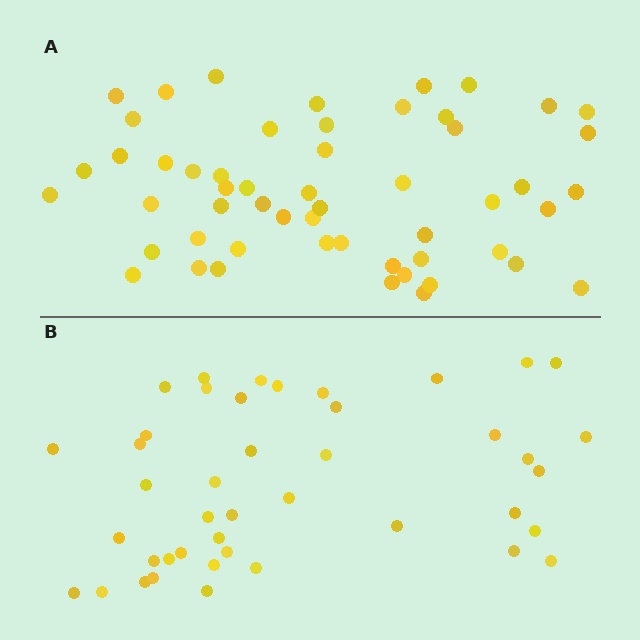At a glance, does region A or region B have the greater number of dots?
Region A (the top region) has more dots.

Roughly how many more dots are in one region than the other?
Region A has roughly 12 or so more dots than region B.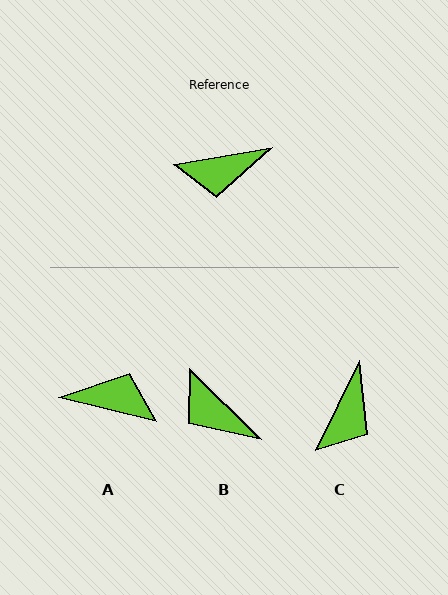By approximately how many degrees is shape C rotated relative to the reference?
Approximately 54 degrees counter-clockwise.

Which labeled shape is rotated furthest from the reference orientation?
A, about 157 degrees away.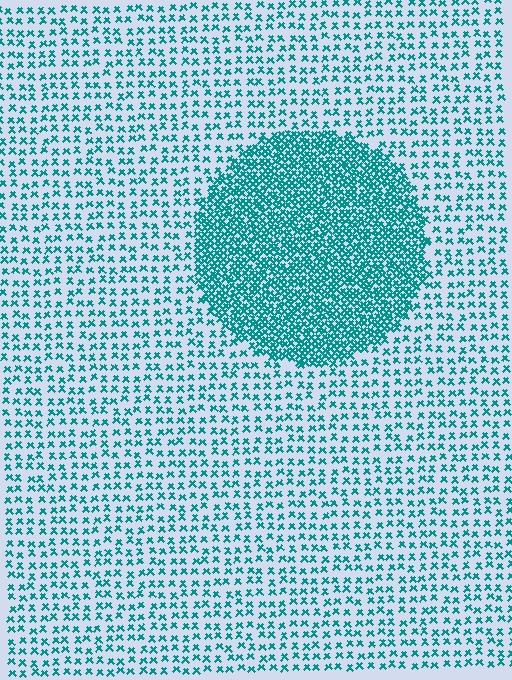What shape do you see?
I see a circle.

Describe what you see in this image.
The image contains small teal elements arranged at two different densities. A circle-shaped region is visible where the elements are more densely packed than the surrounding area.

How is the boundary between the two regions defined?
The boundary is defined by a change in element density (approximately 2.7x ratio). All elements are the same color, size, and shape.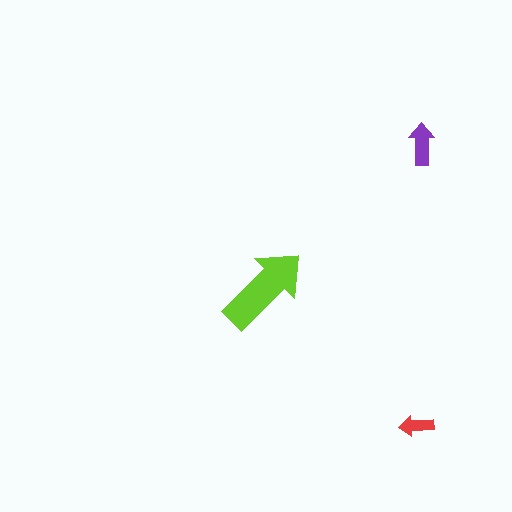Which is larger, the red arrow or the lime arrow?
The lime one.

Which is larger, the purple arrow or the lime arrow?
The lime one.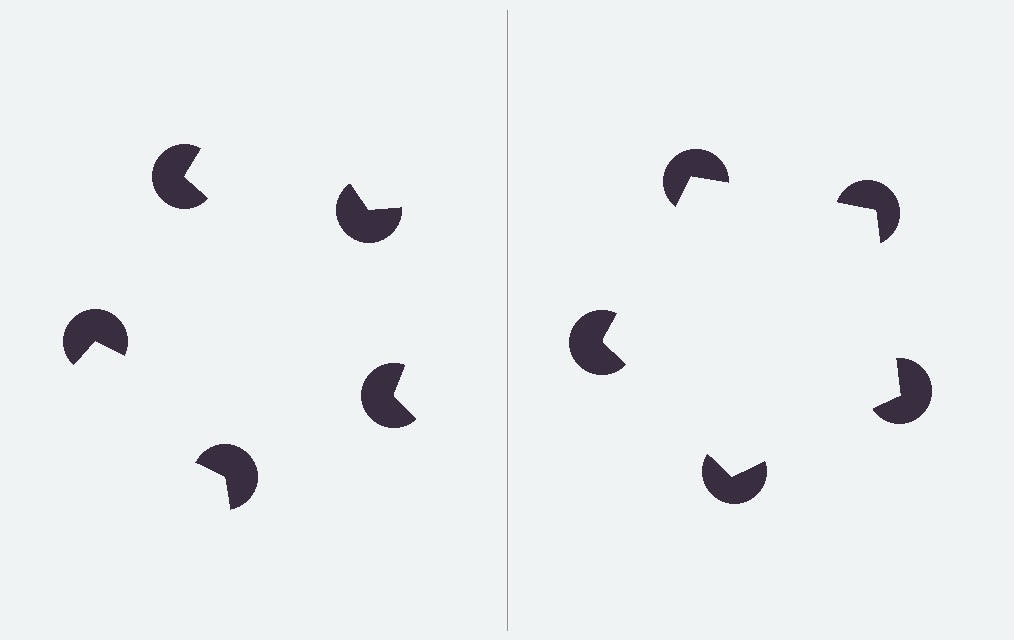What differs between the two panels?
The pac-man discs are positioned identically on both sides; only the wedge orientations differ. On the right they align to a pentagon; on the left they are misaligned.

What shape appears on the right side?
An illusory pentagon.